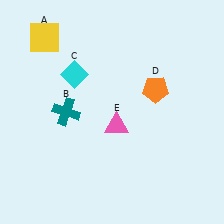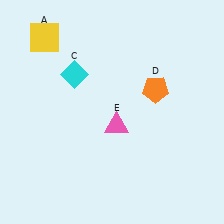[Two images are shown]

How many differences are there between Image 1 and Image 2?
There is 1 difference between the two images.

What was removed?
The teal cross (B) was removed in Image 2.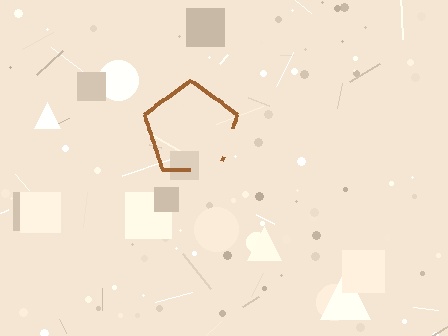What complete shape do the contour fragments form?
The contour fragments form a pentagon.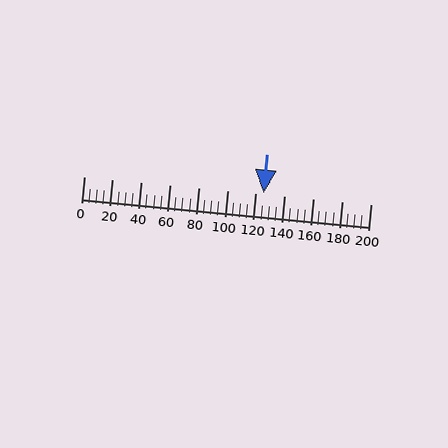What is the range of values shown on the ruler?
The ruler shows values from 0 to 200.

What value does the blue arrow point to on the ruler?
The blue arrow points to approximately 125.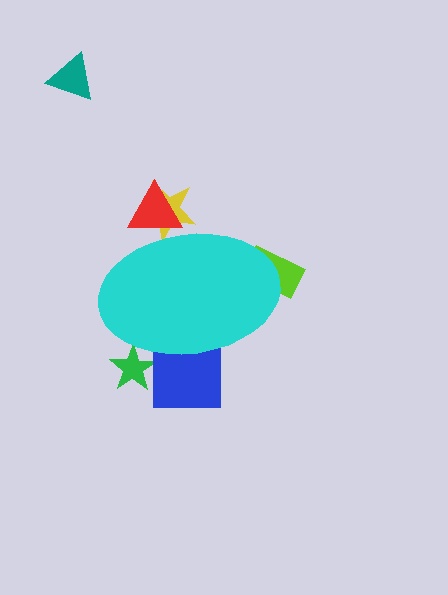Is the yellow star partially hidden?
Yes, the yellow star is partially hidden behind the cyan ellipse.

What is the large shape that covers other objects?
A cyan ellipse.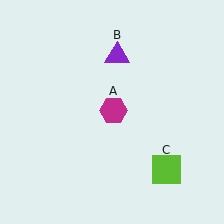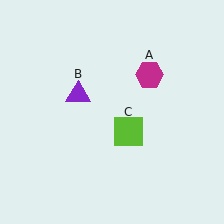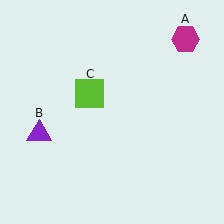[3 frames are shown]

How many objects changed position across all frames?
3 objects changed position: magenta hexagon (object A), purple triangle (object B), lime square (object C).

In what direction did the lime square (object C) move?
The lime square (object C) moved up and to the left.